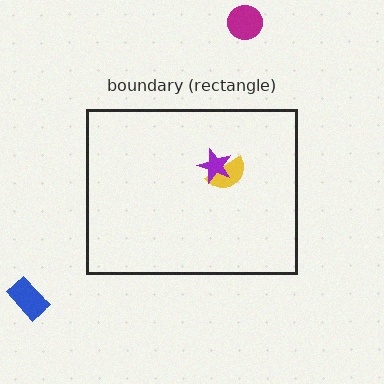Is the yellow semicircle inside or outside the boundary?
Inside.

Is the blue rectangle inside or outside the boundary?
Outside.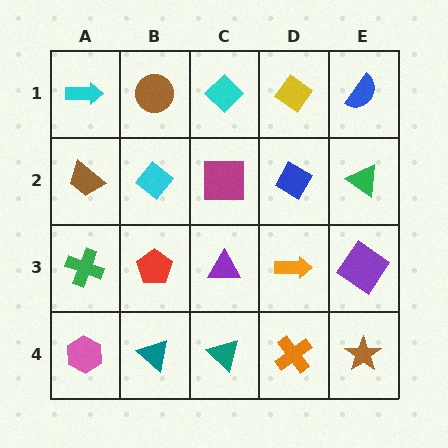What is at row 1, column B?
A brown circle.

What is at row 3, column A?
A green cross.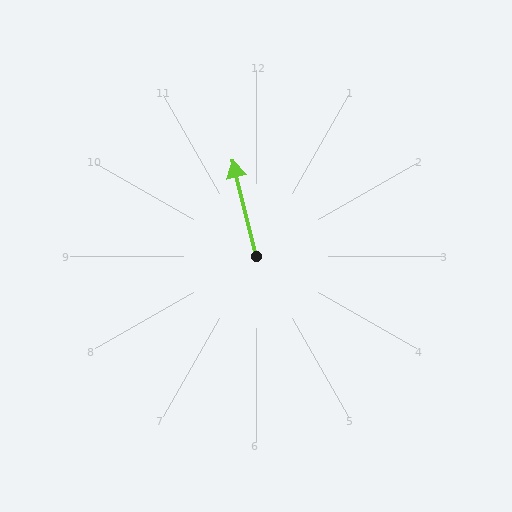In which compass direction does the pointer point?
North.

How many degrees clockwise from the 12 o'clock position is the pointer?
Approximately 346 degrees.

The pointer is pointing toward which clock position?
Roughly 12 o'clock.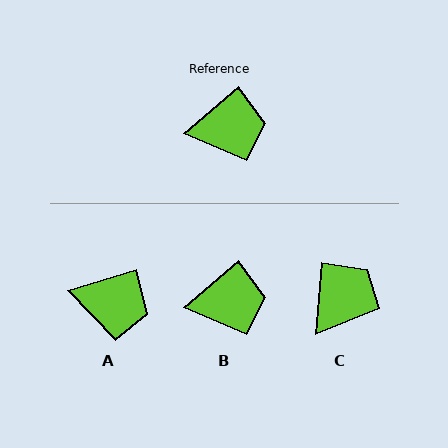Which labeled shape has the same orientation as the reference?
B.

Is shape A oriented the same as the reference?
No, it is off by about 23 degrees.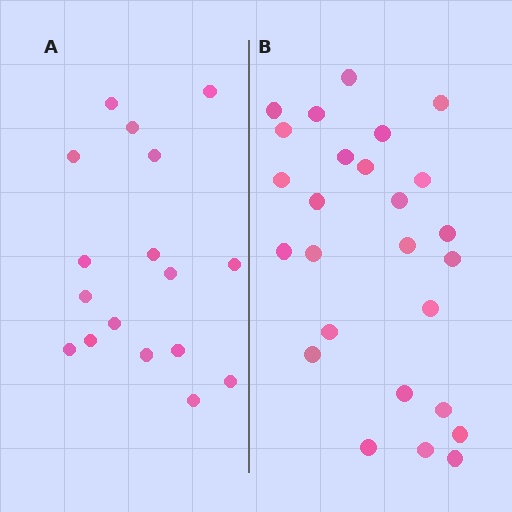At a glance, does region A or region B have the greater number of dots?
Region B (the right region) has more dots.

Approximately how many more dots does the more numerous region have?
Region B has roughly 8 or so more dots than region A.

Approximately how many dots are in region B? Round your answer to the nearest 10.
About 30 dots. (The exact count is 26, which rounds to 30.)